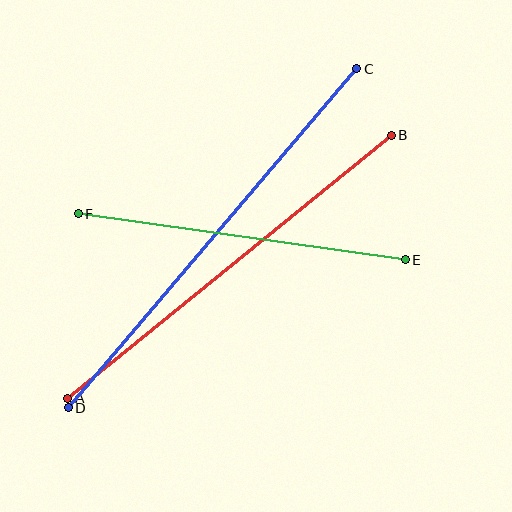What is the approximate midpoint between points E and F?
The midpoint is at approximately (242, 237) pixels.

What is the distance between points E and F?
The distance is approximately 330 pixels.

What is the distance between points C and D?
The distance is approximately 445 pixels.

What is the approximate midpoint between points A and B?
The midpoint is at approximately (230, 267) pixels.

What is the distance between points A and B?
The distance is approximately 417 pixels.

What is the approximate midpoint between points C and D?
The midpoint is at approximately (213, 238) pixels.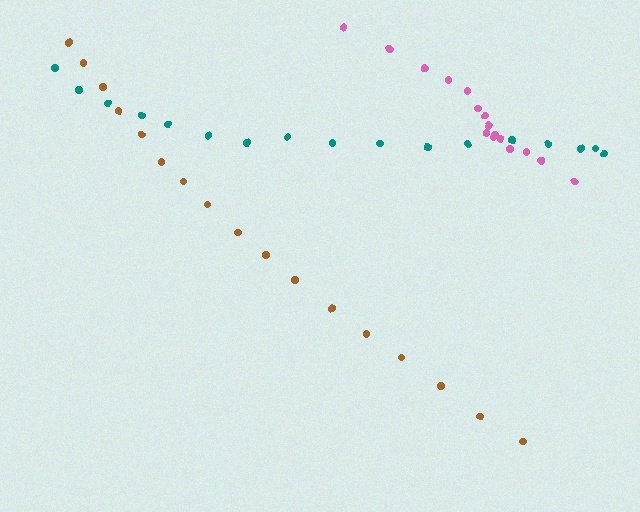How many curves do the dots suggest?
There are 3 distinct paths.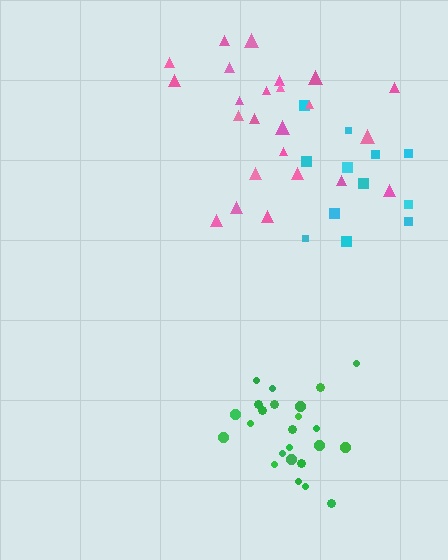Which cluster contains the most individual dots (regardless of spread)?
Green (24).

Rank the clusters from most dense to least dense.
green, cyan, pink.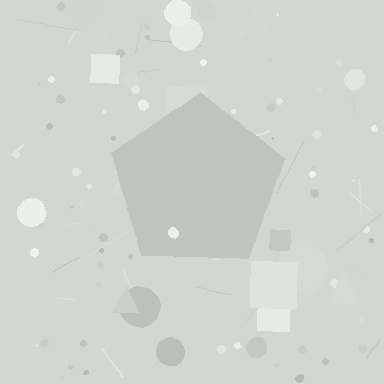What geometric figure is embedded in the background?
A pentagon is embedded in the background.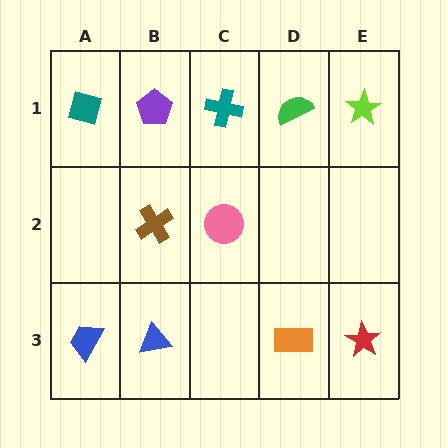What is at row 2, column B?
A brown cross.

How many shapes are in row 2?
2 shapes.